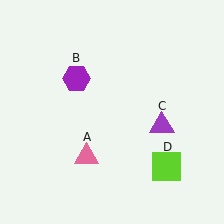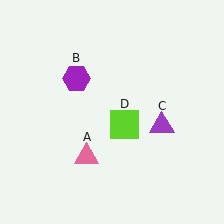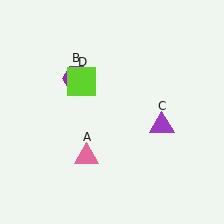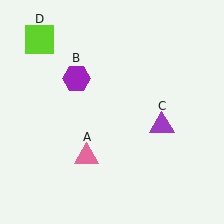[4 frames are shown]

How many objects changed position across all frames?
1 object changed position: lime square (object D).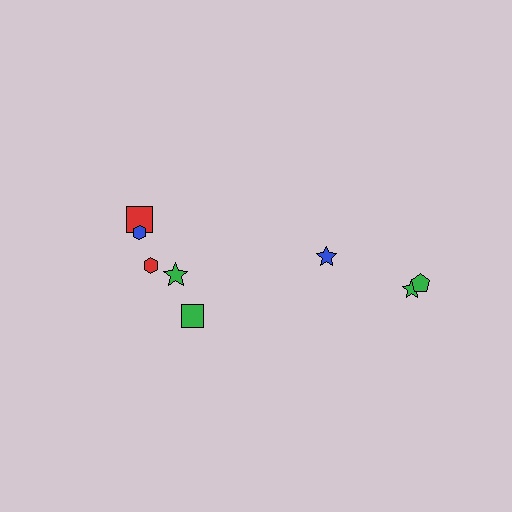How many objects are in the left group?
There are 5 objects.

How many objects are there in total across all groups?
There are 8 objects.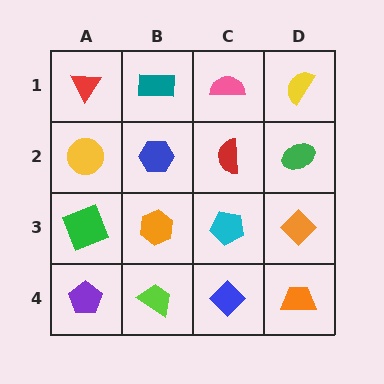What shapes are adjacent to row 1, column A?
A yellow circle (row 2, column A), a teal rectangle (row 1, column B).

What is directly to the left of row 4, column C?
A lime trapezoid.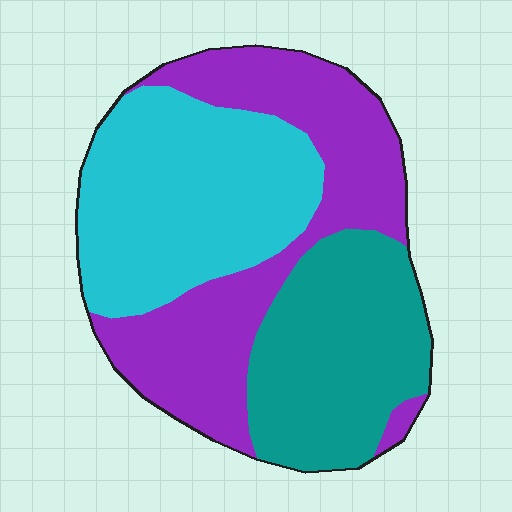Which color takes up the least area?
Teal, at roughly 30%.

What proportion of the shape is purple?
Purple takes up about three eighths (3/8) of the shape.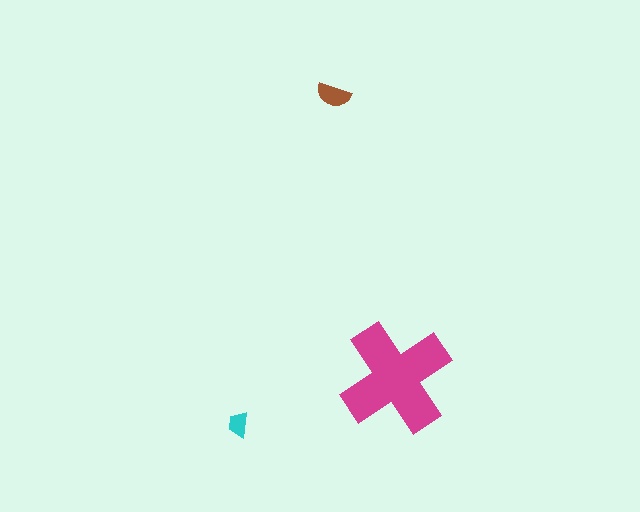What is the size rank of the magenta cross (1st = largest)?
1st.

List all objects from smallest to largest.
The cyan trapezoid, the brown semicircle, the magenta cross.